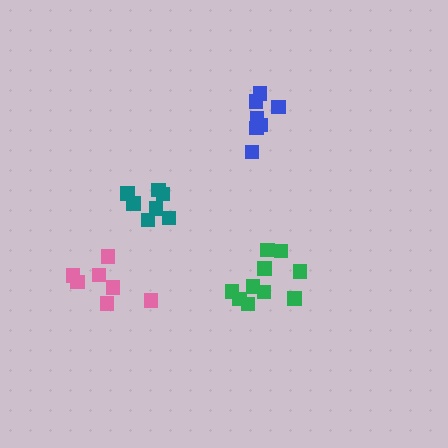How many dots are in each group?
Group 1: 7 dots, Group 2: 10 dots, Group 3: 7 dots, Group 4: 7 dots (31 total).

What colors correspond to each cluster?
The clusters are colored: blue, green, pink, teal.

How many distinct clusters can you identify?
There are 4 distinct clusters.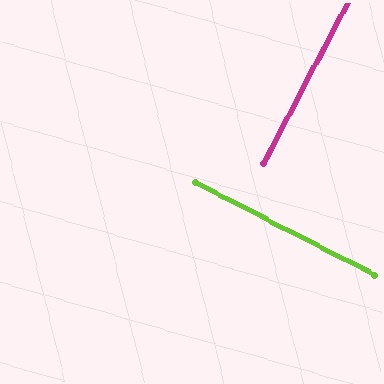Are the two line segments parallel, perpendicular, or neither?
Perpendicular — they meet at approximately 90°.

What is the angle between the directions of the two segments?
Approximately 90 degrees.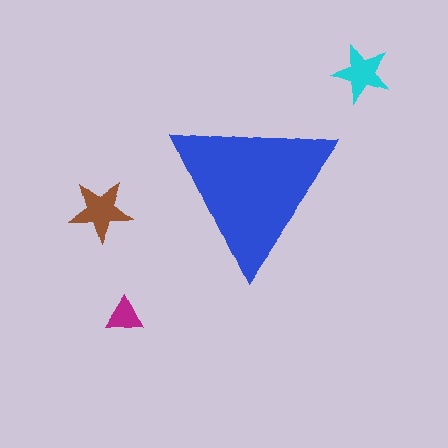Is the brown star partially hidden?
No, the brown star is fully visible.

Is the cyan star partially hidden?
No, the cyan star is fully visible.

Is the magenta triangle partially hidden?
No, the magenta triangle is fully visible.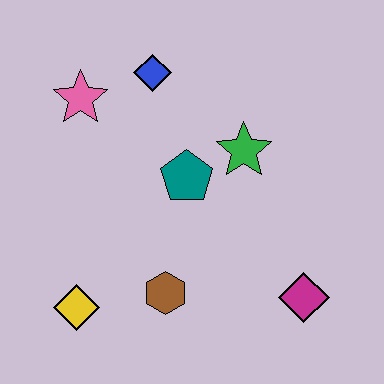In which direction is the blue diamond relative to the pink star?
The blue diamond is to the right of the pink star.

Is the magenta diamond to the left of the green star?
No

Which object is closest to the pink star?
The blue diamond is closest to the pink star.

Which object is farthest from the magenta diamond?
The pink star is farthest from the magenta diamond.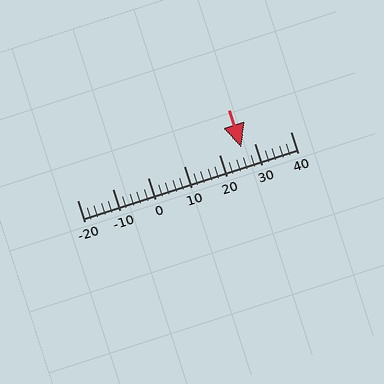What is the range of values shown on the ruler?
The ruler shows values from -20 to 40.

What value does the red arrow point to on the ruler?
The red arrow points to approximately 26.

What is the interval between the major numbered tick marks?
The major tick marks are spaced 10 units apart.